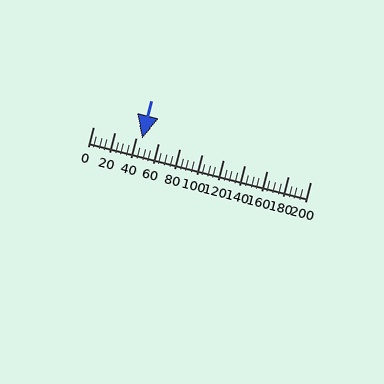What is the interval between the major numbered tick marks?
The major tick marks are spaced 20 units apart.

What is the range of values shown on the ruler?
The ruler shows values from 0 to 200.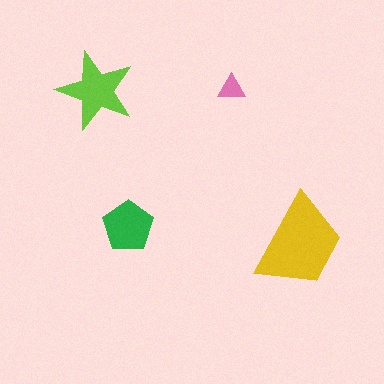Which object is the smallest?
The pink triangle.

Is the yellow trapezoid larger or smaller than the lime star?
Larger.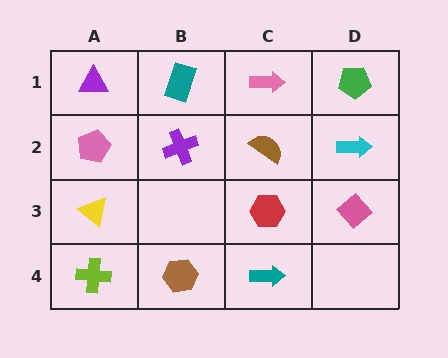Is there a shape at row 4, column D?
No, that cell is empty.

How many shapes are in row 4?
3 shapes.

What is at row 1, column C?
A pink arrow.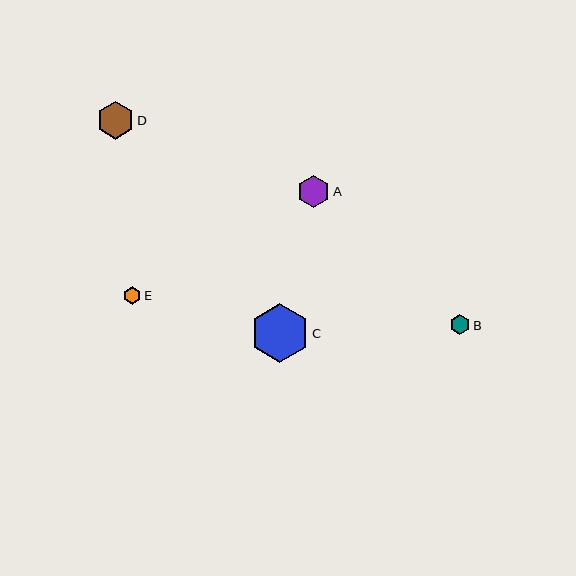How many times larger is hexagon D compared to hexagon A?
Hexagon D is approximately 1.2 times the size of hexagon A.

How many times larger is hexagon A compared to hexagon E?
Hexagon A is approximately 1.8 times the size of hexagon E.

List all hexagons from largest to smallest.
From largest to smallest: C, D, A, B, E.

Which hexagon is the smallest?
Hexagon E is the smallest with a size of approximately 18 pixels.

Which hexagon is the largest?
Hexagon C is the largest with a size of approximately 59 pixels.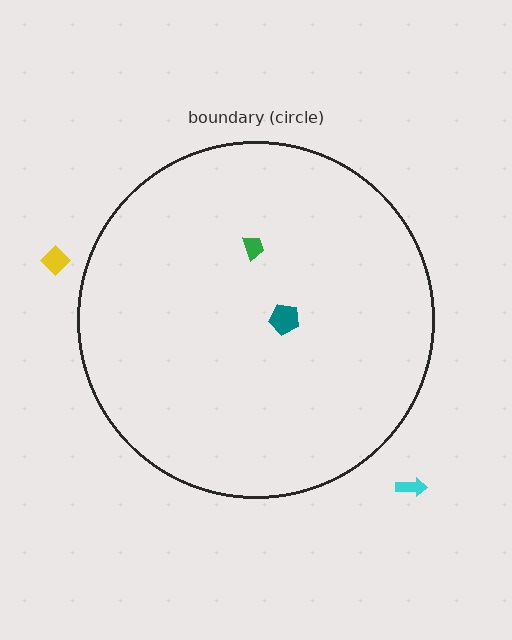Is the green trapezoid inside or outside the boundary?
Inside.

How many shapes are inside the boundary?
2 inside, 2 outside.